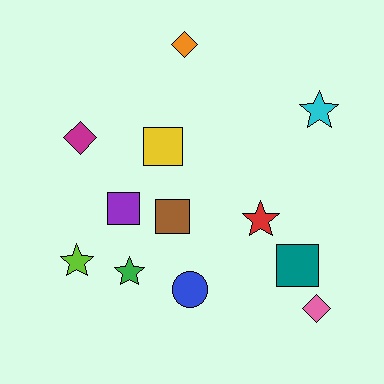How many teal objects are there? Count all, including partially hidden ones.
There is 1 teal object.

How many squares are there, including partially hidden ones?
There are 4 squares.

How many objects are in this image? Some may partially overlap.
There are 12 objects.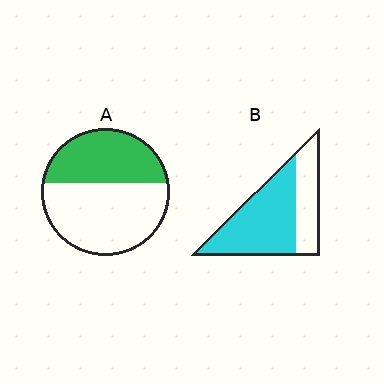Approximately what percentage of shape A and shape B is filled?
A is approximately 40% and B is approximately 65%.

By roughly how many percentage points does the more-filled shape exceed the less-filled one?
By roughly 25 percentage points (B over A).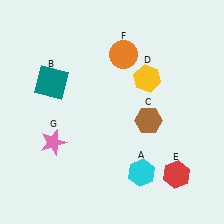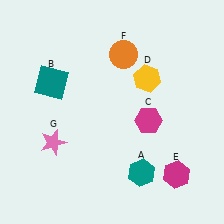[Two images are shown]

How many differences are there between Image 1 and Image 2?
There are 3 differences between the two images.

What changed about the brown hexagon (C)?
In Image 1, C is brown. In Image 2, it changed to magenta.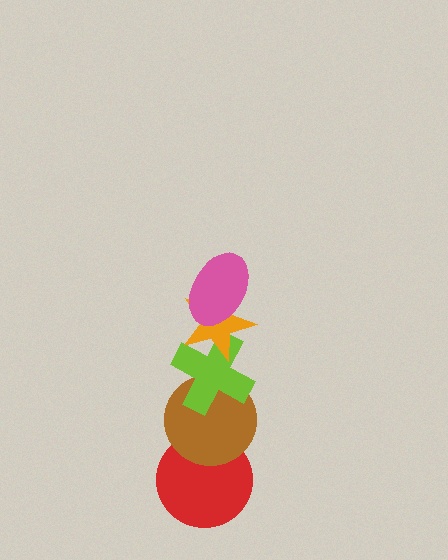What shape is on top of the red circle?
The brown circle is on top of the red circle.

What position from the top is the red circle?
The red circle is 5th from the top.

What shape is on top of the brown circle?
The lime cross is on top of the brown circle.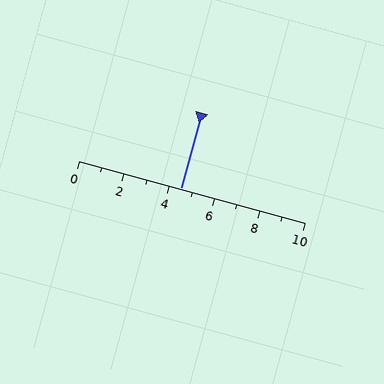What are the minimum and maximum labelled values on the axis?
The axis runs from 0 to 10.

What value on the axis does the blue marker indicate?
The marker indicates approximately 4.5.